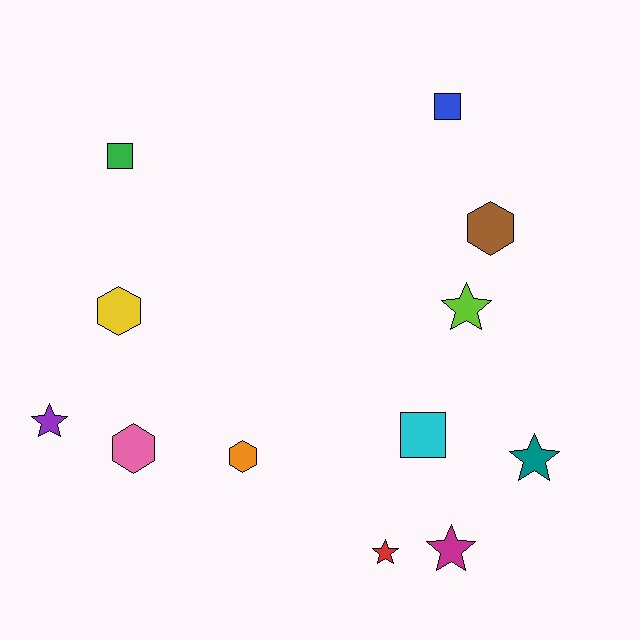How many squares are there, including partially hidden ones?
There are 3 squares.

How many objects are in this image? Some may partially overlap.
There are 12 objects.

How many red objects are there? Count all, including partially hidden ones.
There is 1 red object.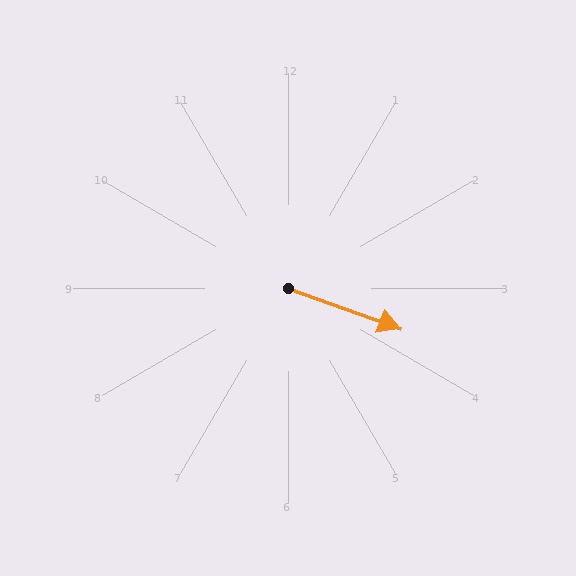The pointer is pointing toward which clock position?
Roughly 4 o'clock.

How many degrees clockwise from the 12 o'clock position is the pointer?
Approximately 110 degrees.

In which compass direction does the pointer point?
East.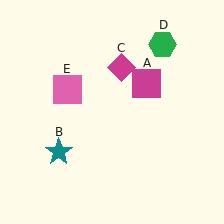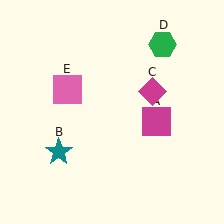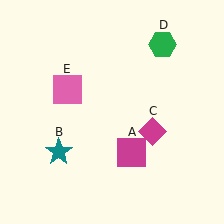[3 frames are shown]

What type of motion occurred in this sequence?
The magenta square (object A), magenta diamond (object C) rotated clockwise around the center of the scene.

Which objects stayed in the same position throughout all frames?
Teal star (object B) and green hexagon (object D) and pink square (object E) remained stationary.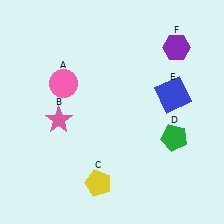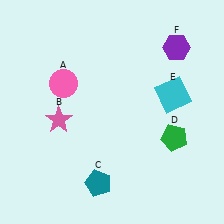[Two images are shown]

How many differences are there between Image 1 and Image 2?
There are 2 differences between the two images.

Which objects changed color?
C changed from yellow to teal. E changed from blue to cyan.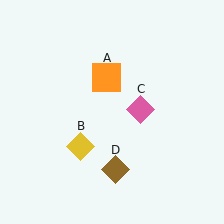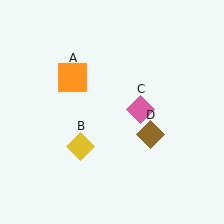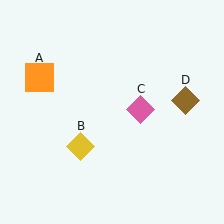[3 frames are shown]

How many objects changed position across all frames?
2 objects changed position: orange square (object A), brown diamond (object D).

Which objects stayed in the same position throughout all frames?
Yellow diamond (object B) and pink diamond (object C) remained stationary.